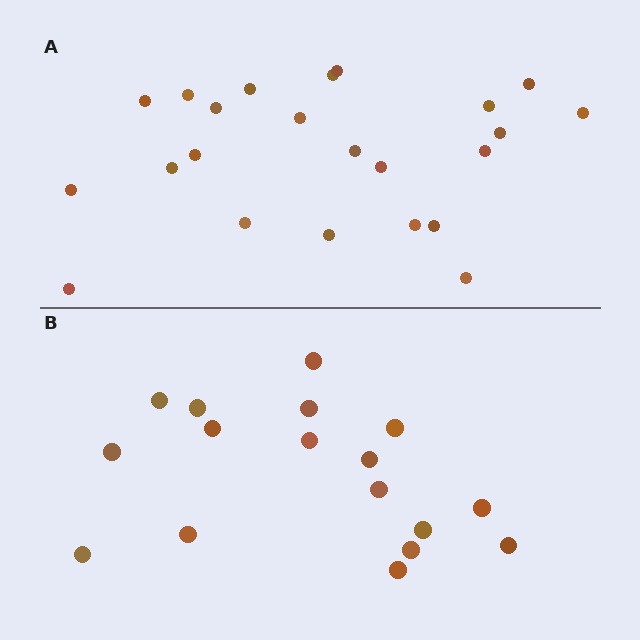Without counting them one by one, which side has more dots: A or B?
Region A (the top region) has more dots.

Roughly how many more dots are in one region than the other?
Region A has about 6 more dots than region B.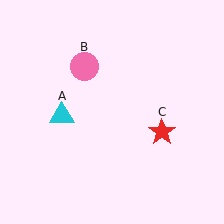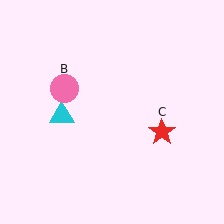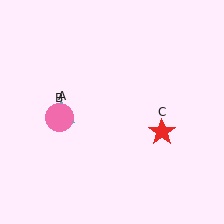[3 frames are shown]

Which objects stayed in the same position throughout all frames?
Cyan triangle (object A) and red star (object C) remained stationary.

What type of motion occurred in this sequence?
The pink circle (object B) rotated counterclockwise around the center of the scene.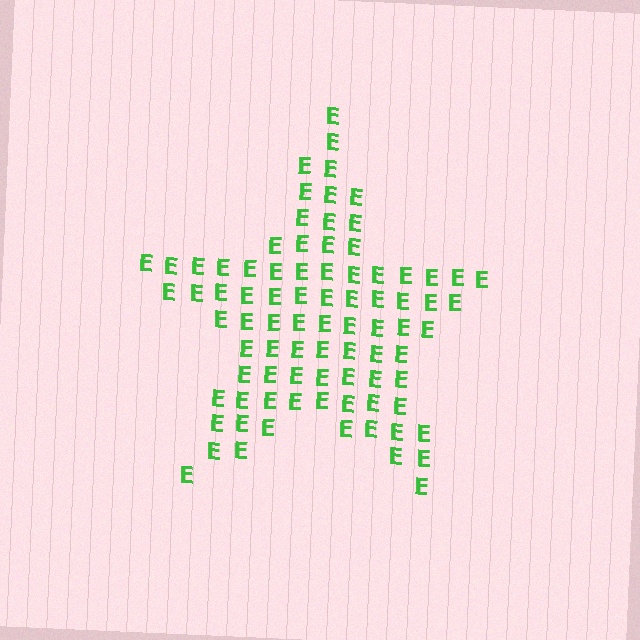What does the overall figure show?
The overall figure shows a star.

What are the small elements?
The small elements are letter E's.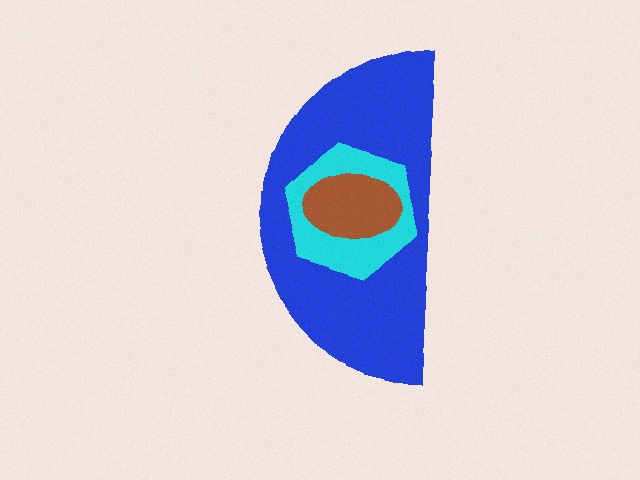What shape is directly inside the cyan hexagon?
The brown ellipse.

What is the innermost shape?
The brown ellipse.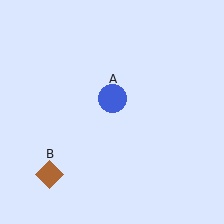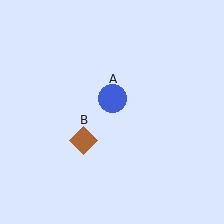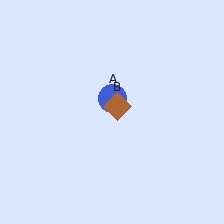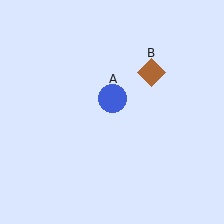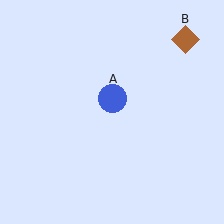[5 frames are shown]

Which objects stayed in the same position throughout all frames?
Blue circle (object A) remained stationary.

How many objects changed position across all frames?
1 object changed position: brown diamond (object B).